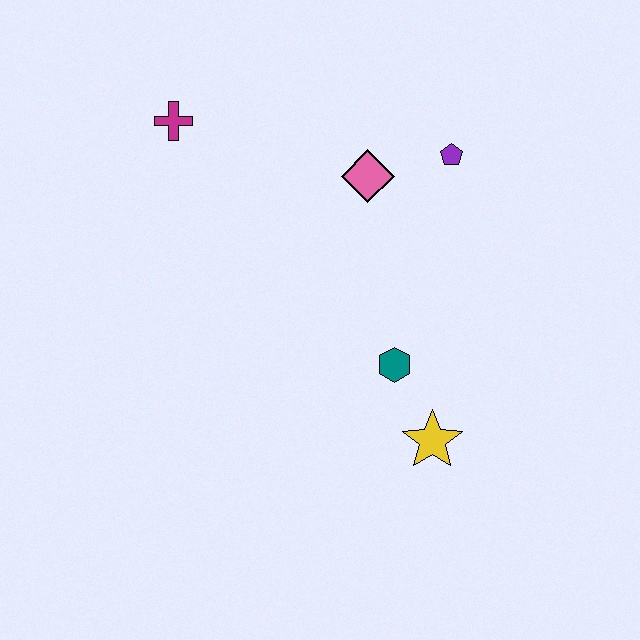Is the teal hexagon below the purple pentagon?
Yes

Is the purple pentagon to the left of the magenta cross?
No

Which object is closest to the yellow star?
The teal hexagon is closest to the yellow star.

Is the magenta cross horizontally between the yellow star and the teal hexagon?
No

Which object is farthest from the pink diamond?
The yellow star is farthest from the pink diamond.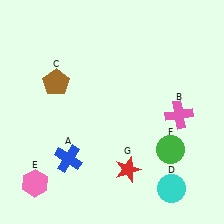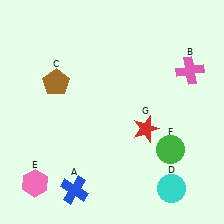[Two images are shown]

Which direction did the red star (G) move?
The red star (G) moved up.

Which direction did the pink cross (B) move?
The pink cross (B) moved up.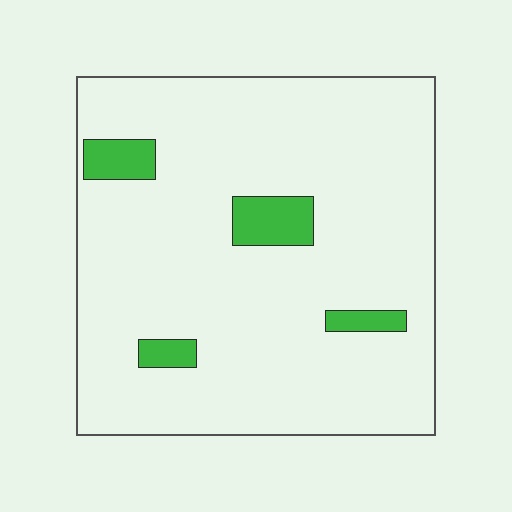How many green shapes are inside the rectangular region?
4.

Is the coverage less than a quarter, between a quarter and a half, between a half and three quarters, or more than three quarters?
Less than a quarter.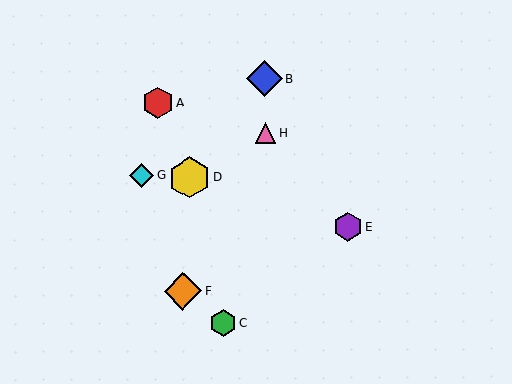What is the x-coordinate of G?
Object G is at x≈141.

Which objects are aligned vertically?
Objects B, H are aligned vertically.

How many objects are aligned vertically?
2 objects (B, H) are aligned vertically.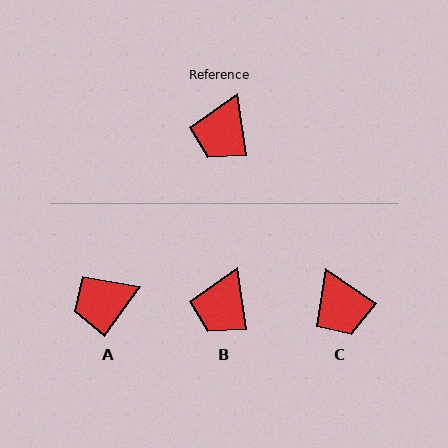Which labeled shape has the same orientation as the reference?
B.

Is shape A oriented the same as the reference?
No, it is off by about 45 degrees.